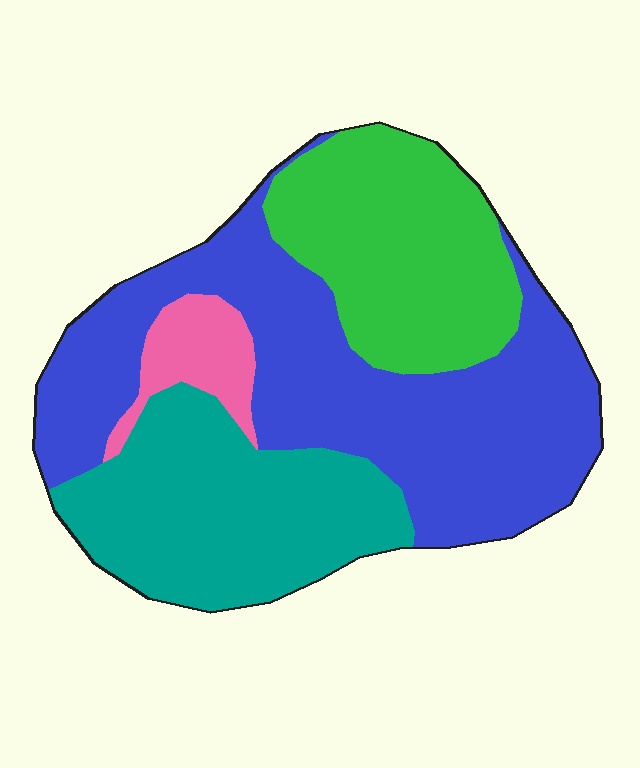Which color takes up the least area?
Pink, at roughly 5%.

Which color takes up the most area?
Blue, at roughly 45%.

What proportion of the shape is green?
Green takes up about one quarter (1/4) of the shape.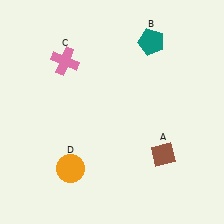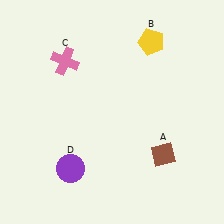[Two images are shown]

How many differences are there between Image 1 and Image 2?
There are 2 differences between the two images.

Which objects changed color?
B changed from teal to yellow. D changed from orange to purple.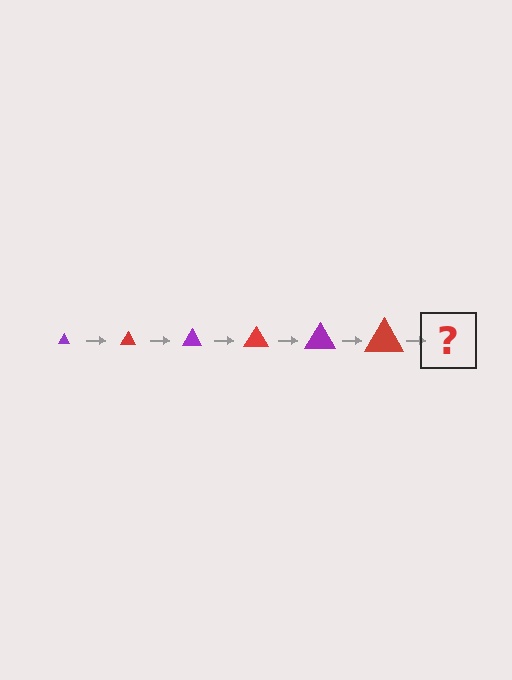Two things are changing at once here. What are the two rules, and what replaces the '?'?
The two rules are that the triangle grows larger each step and the color cycles through purple and red. The '?' should be a purple triangle, larger than the previous one.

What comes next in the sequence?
The next element should be a purple triangle, larger than the previous one.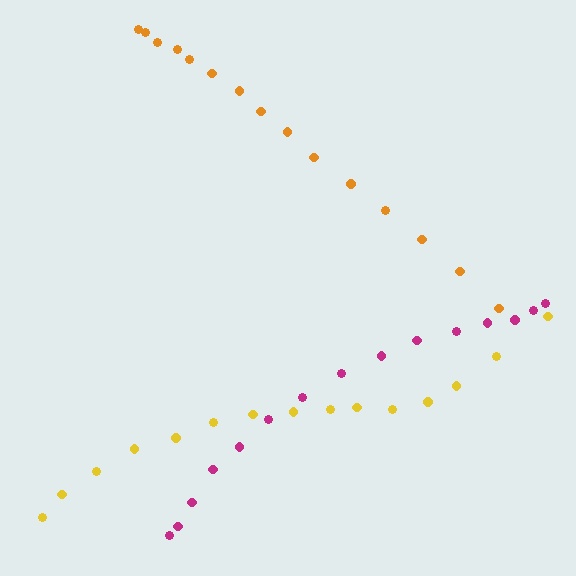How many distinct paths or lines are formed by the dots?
There are 3 distinct paths.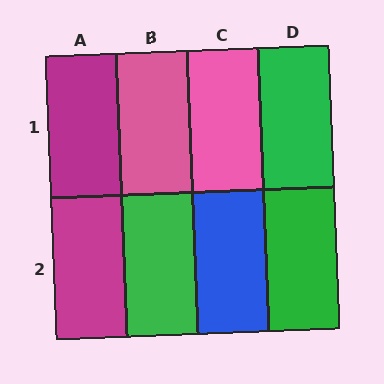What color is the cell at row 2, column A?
Magenta.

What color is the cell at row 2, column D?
Green.